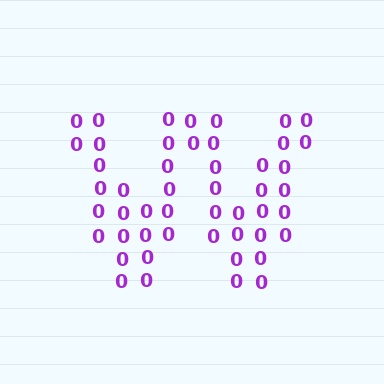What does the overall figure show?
The overall figure shows the letter W.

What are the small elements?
The small elements are digit 0's.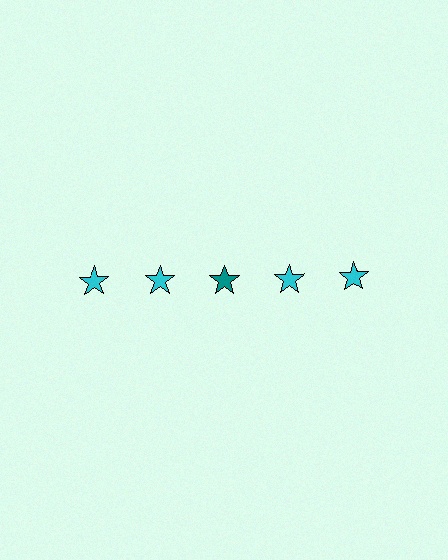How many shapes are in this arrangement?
There are 5 shapes arranged in a grid pattern.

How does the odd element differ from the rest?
It has a different color: teal instead of cyan.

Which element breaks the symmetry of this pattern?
The teal star in the top row, center column breaks the symmetry. All other shapes are cyan stars.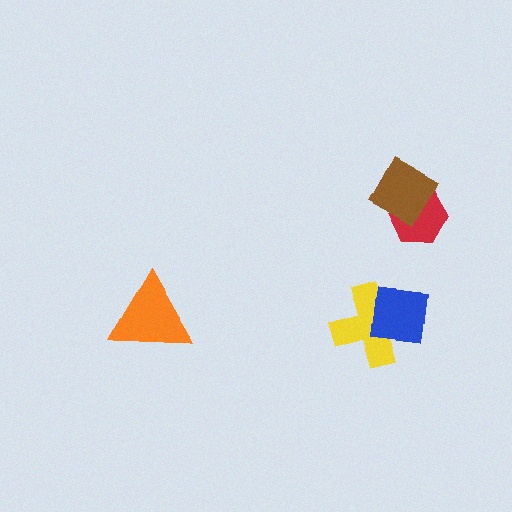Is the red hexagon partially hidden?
Yes, it is partially covered by another shape.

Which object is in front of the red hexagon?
The brown diamond is in front of the red hexagon.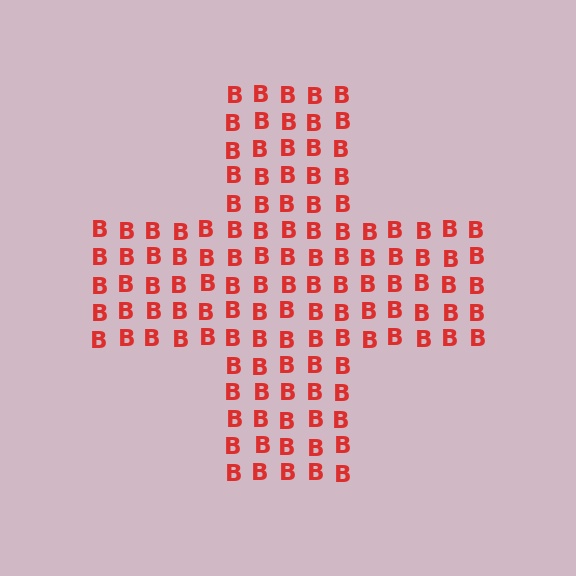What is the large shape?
The large shape is a cross.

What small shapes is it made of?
It is made of small letter B's.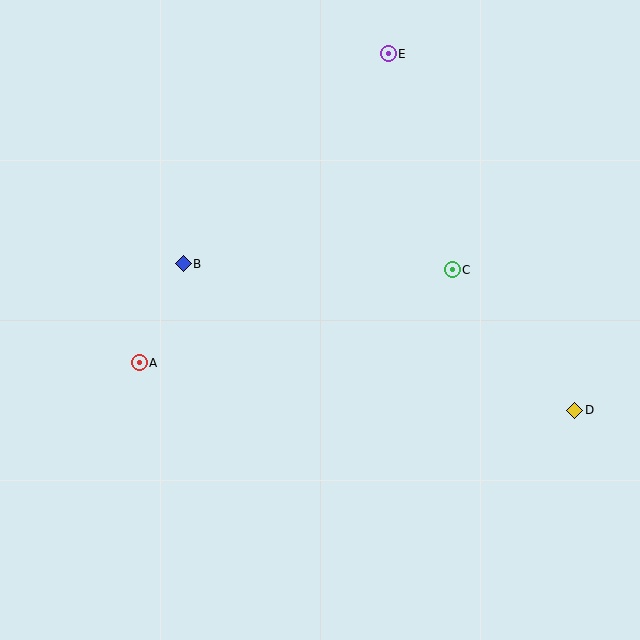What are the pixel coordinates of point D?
Point D is at (575, 410).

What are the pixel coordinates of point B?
Point B is at (183, 264).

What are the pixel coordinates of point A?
Point A is at (139, 363).